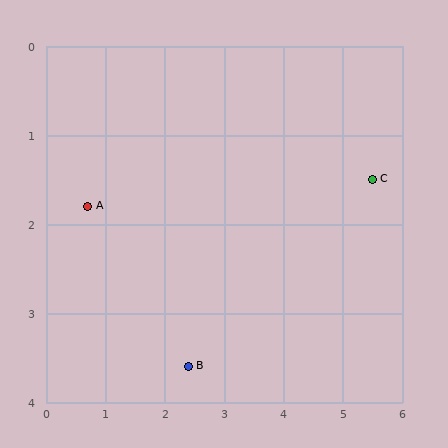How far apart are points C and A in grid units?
Points C and A are about 4.8 grid units apart.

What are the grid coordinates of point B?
Point B is at approximately (2.4, 3.6).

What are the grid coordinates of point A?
Point A is at approximately (0.7, 1.8).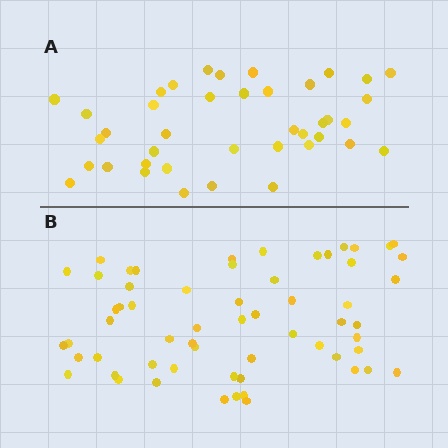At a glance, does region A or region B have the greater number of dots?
Region B (the bottom region) has more dots.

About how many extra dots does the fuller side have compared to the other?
Region B has approximately 20 more dots than region A.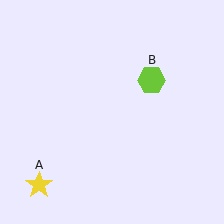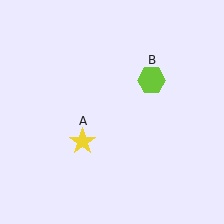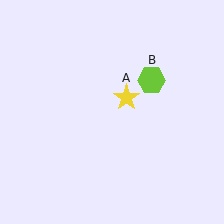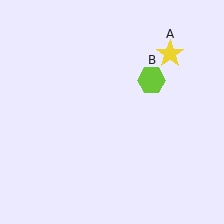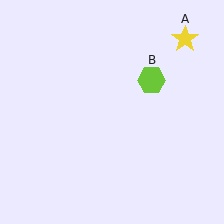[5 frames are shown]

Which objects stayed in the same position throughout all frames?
Lime hexagon (object B) remained stationary.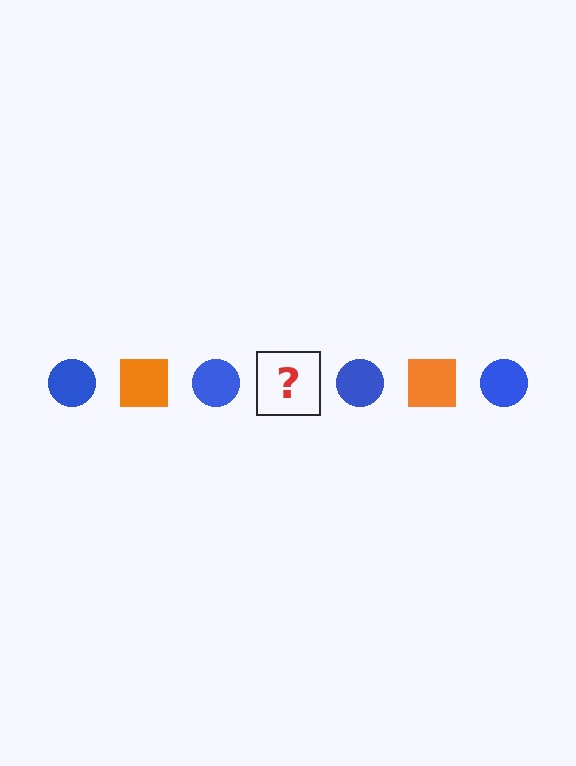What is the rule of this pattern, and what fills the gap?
The rule is that the pattern alternates between blue circle and orange square. The gap should be filled with an orange square.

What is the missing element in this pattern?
The missing element is an orange square.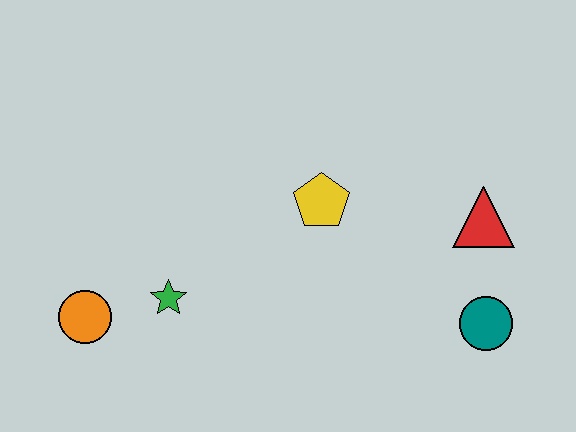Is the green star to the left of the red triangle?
Yes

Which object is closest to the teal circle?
The red triangle is closest to the teal circle.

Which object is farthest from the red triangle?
The orange circle is farthest from the red triangle.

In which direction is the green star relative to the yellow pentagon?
The green star is to the left of the yellow pentagon.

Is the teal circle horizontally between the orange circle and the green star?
No